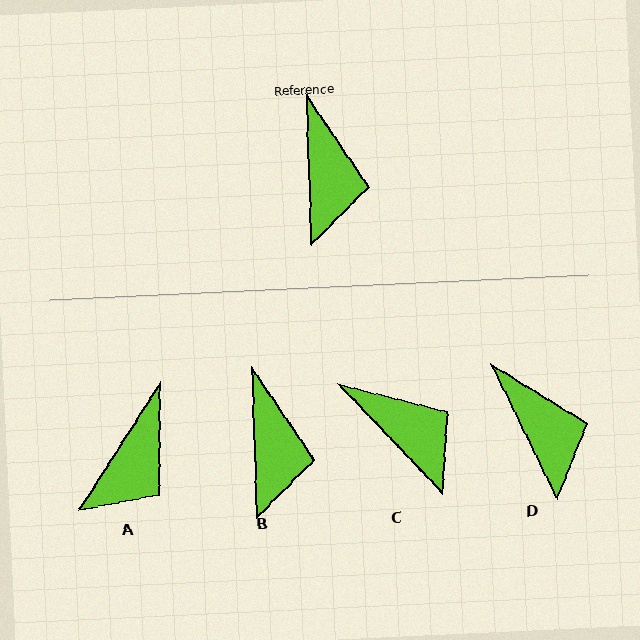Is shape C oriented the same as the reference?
No, it is off by about 42 degrees.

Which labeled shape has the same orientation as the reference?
B.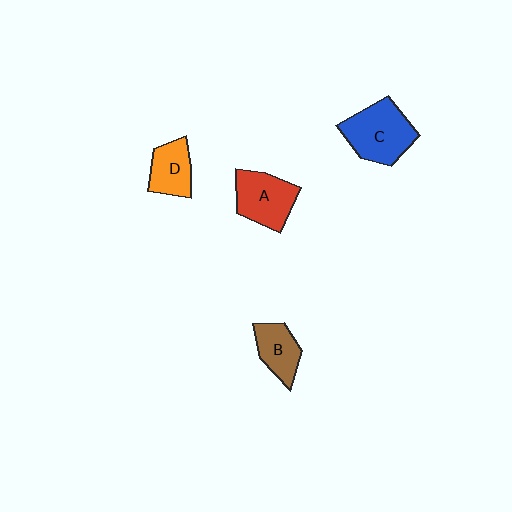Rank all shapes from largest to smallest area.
From largest to smallest: C (blue), A (red), D (orange), B (brown).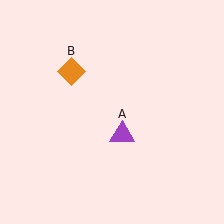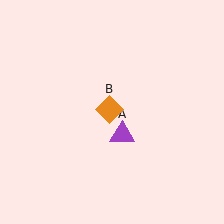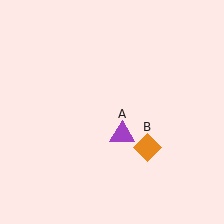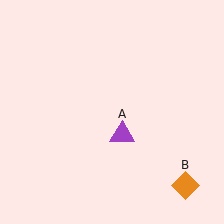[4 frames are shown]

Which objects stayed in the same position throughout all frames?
Purple triangle (object A) remained stationary.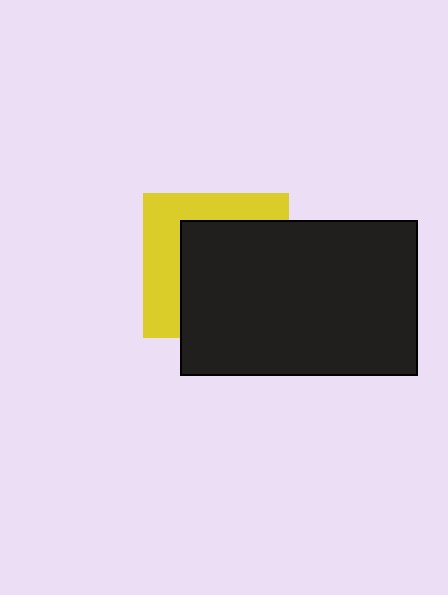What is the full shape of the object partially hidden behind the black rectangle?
The partially hidden object is a yellow square.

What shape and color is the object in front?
The object in front is a black rectangle.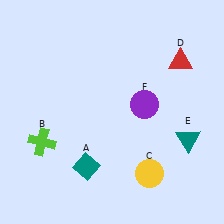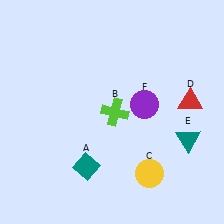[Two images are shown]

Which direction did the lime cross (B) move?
The lime cross (B) moved right.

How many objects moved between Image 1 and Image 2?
2 objects moved between the two images.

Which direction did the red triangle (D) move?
The red triangle (D) moved down.